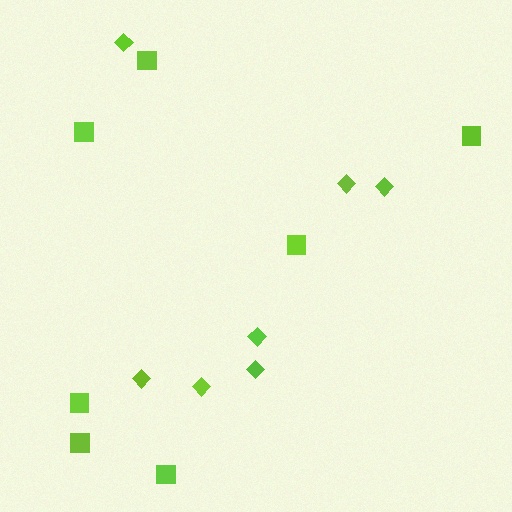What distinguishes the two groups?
There are 2 groups: one group of squares (7) and one group of diamonds (7).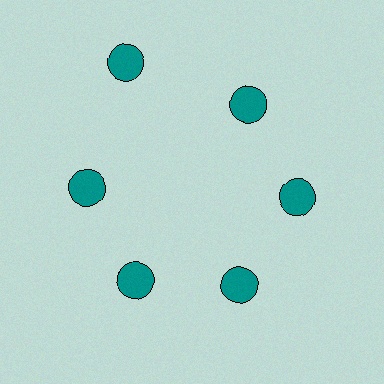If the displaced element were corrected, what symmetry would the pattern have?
It would have 6-fold rotational symmetry — the pattern would map onto itself every 60 degrees.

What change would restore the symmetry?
The symmetry would be restored by moving it inward, back onto the ring so that all 6 circles sit at equal angles and equal distance from the center.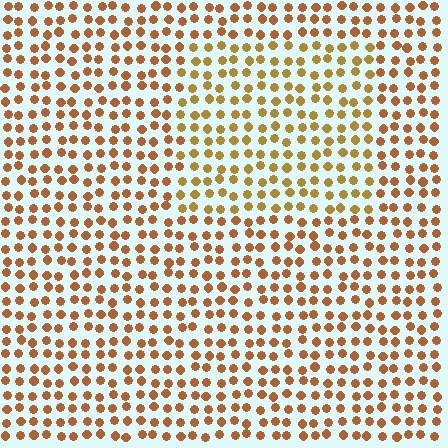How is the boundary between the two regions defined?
The boundary is defined purely by a slight shift in hue (about 21 degrees). Spacing, size, and orientation are identical on both sides.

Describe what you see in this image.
The image is filled with small brown elements in a uniform arrangement. A rectangle-shaped region is visible where the elements are tinted to a slightly different hue, forming a subtle color boundary.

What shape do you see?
I see a rectangle.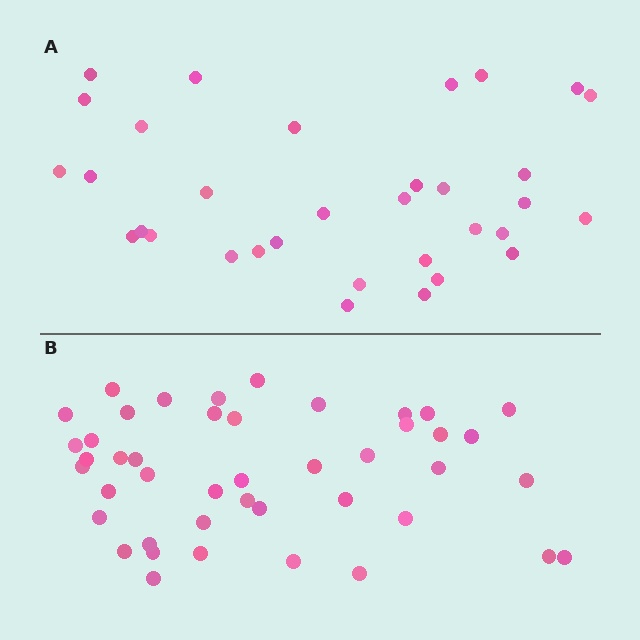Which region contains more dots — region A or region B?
Region B (the bottom region) has more dots.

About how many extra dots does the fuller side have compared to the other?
Region B has roughly 12 or so more dots than region A.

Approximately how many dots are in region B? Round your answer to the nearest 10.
About 40 dots. (The exact count is 44, which rounds to 40.)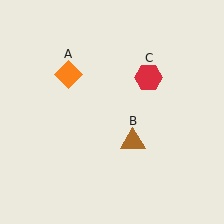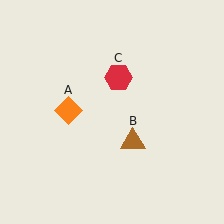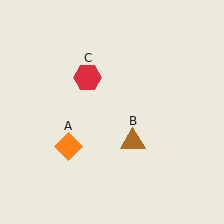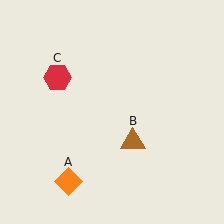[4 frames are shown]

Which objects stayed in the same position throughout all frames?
Brown triangle (object B) remained stationary.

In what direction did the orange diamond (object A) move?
The orange diamond (object A) moved down.